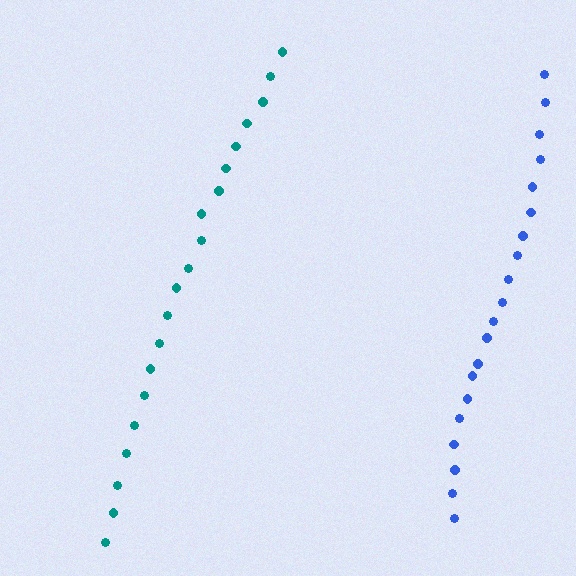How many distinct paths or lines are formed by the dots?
There are 2 distinct paths.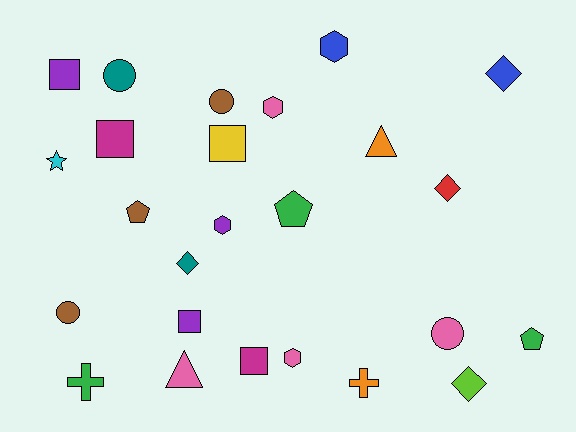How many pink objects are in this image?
There are 4 pink objects.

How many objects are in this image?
There are 25 objects.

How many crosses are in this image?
There are 2 crosses.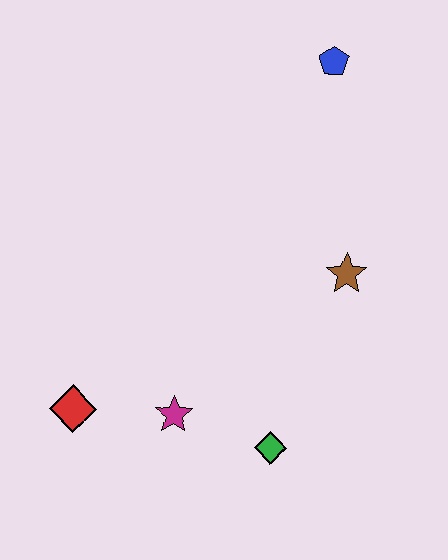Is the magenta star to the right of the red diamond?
Yes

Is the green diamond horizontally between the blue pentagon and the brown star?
No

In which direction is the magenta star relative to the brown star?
The magenta star is to the left of the brown star.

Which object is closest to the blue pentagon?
The brown star is closest to the blue pentagon.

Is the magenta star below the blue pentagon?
Yes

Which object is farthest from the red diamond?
The blue pentagon is farthest from the red diamond.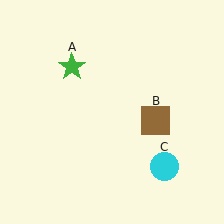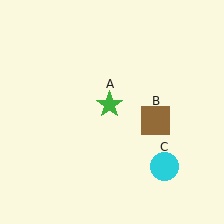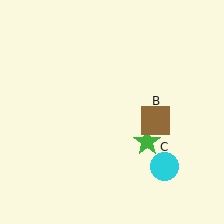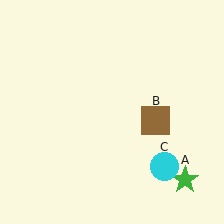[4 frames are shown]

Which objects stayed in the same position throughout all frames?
Brown square (object B) and cyan circle (object C) remained stationary.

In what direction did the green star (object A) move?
The green star (object A) moved down and to the right.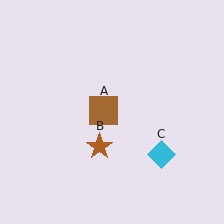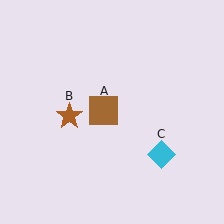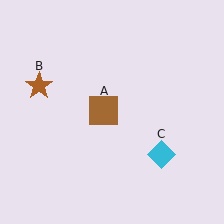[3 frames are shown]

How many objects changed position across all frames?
1 object changed position: brown star (object B).